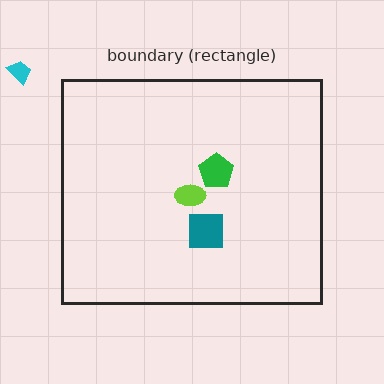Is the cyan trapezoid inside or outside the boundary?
Outside.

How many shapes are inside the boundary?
3 inside, 1 outside.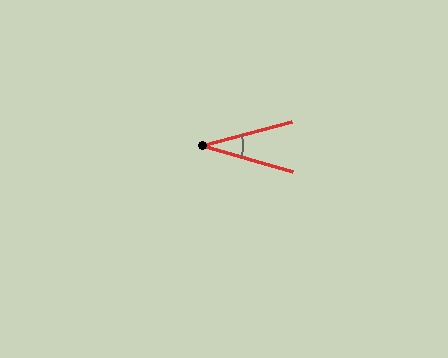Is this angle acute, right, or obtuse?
It is acute.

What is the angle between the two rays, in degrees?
Approximately 31 degrees.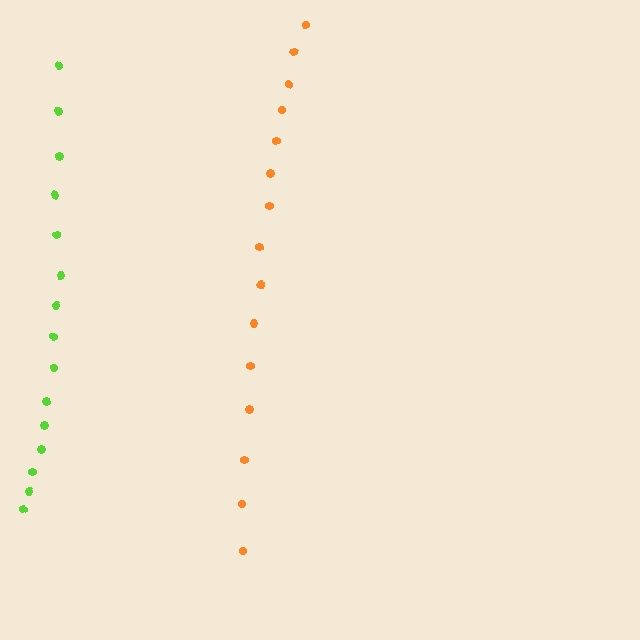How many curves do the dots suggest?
There are 2 distinct paths.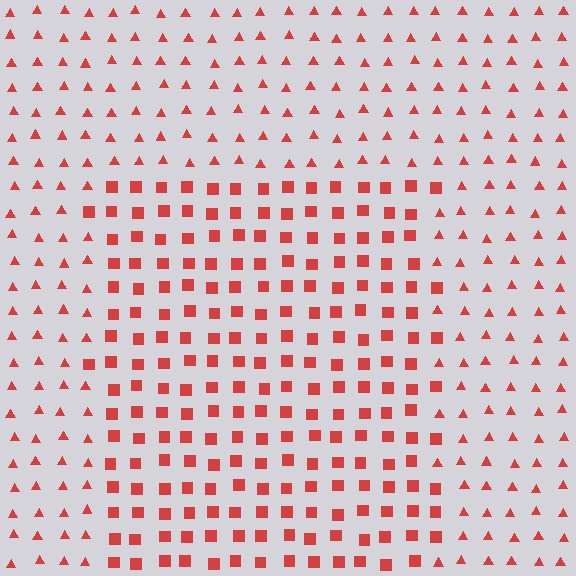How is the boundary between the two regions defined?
The boundary is defined by a change in element shape: squares inside vs. triangles outside. All elements share the same color and spacing.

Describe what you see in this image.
The image is filled with small red elements arranged in a uniform grid. A rectangle-shaped region contains squares, while the surrounding area contains triangles. The boundary is defined purely by the change in element shape.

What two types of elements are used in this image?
The image uses squares inside the rectangle region and triangles outside it.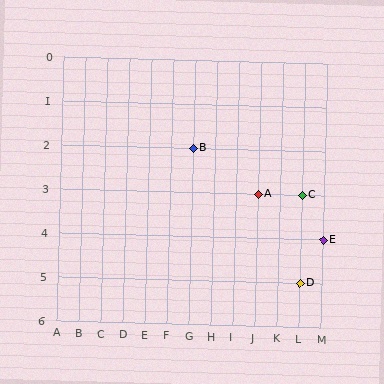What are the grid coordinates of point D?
Point D is at grid coordinates (L, 5).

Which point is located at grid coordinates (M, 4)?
Point E is at (M, 4).